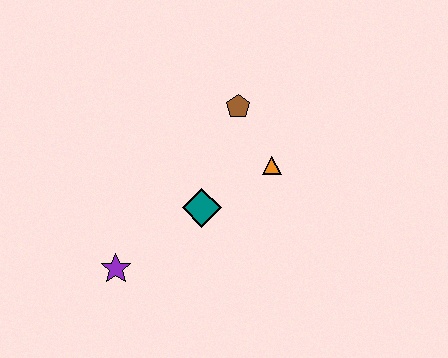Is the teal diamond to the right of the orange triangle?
No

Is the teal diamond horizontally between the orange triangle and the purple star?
Yes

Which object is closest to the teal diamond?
The orange triangle is closest to the teal diamond.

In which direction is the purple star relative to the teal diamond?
The purple star is to the left of the teal diamond.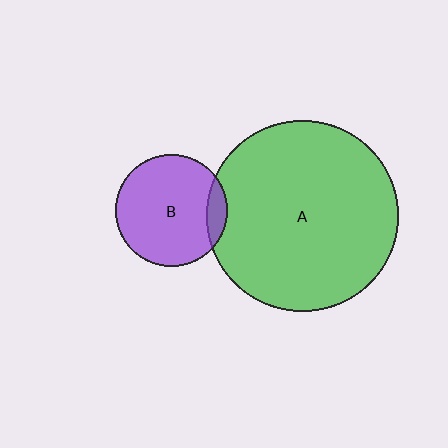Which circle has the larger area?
Circle A (green).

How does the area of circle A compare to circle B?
Approximately 2.9 times.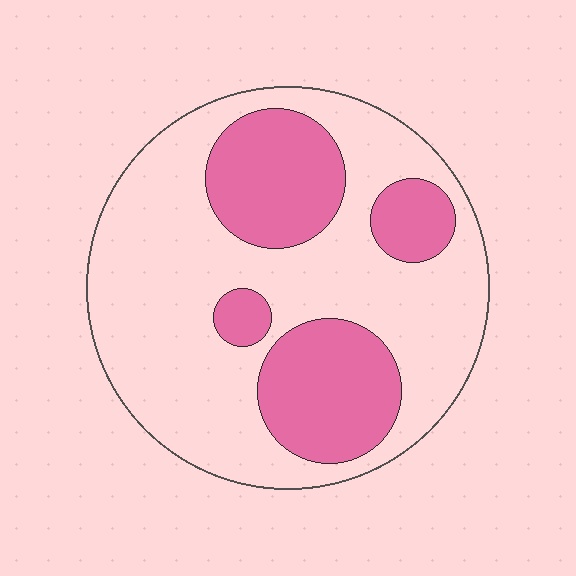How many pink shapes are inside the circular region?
4.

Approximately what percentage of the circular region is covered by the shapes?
Approximately 30%.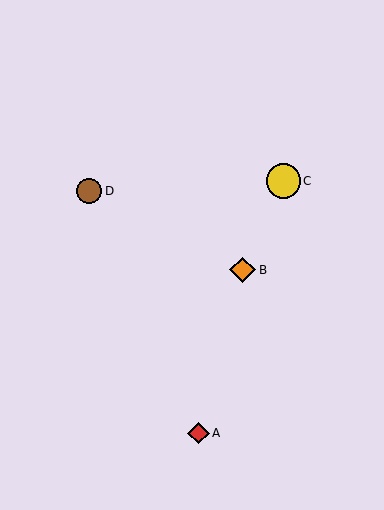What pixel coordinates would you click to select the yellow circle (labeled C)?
Click at (283, 181) to select the yellow circle C.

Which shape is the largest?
The yellow circle (labeled C) is the largest.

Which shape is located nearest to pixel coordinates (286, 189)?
The yellow circle (labeled C) at (283, 181) is nearest to that location.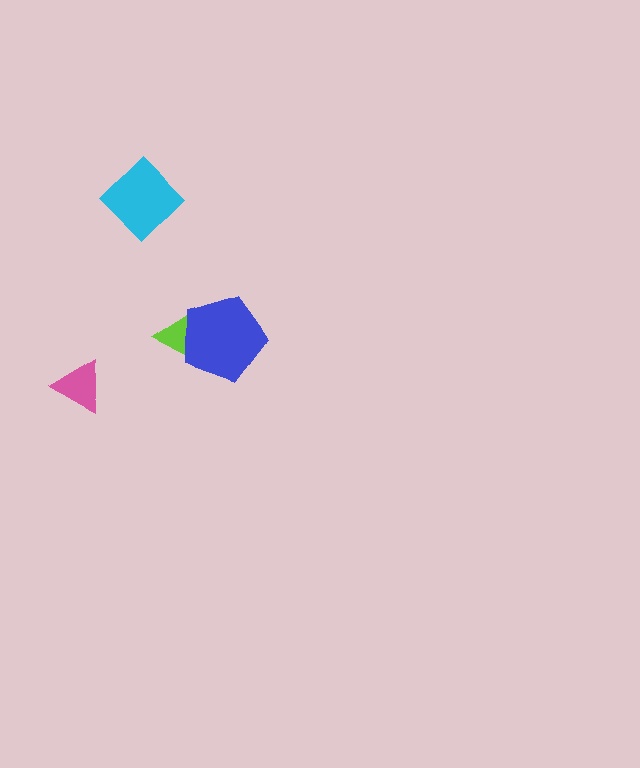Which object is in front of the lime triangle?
The blue pentagon is in front of the lime triangle.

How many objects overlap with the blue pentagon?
1 object overlaps with the blue pentagon.